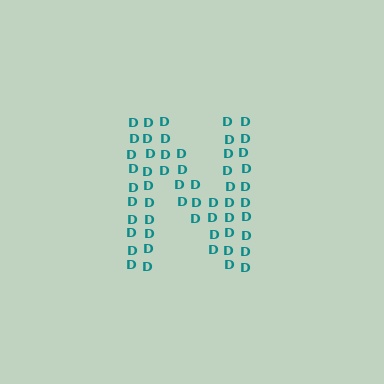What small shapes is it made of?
It is made of small letter D's.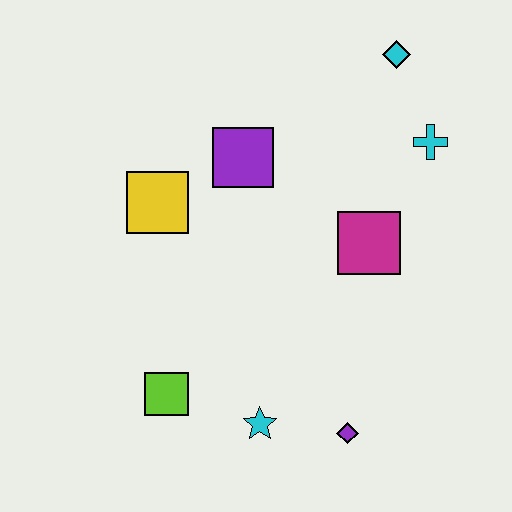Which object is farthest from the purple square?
The purple diamond is farthest from the purple square.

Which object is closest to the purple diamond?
The cyan star is closest to the purple diamond.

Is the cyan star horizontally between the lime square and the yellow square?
No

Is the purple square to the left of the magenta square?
Yes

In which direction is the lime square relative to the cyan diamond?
The lime square is below the cyan diamond.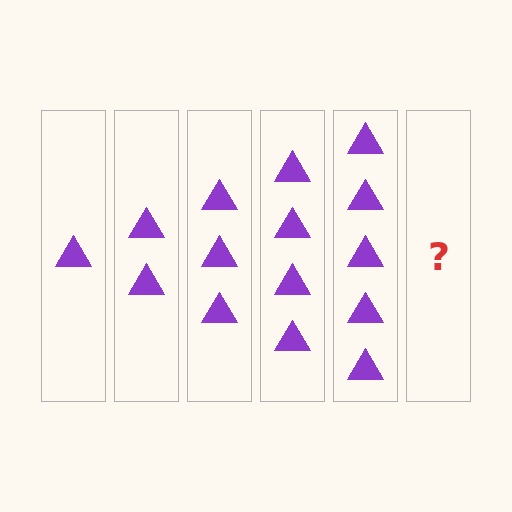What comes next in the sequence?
The next element should be 6 triangles.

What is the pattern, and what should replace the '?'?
The pattern is that each step adds one more triangle. The '?' should be 6 triangles.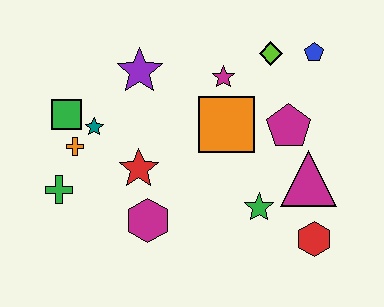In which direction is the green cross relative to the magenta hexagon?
The green cross is to the left of the magenta hexagon.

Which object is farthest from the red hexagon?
The green square is farthest from the red hexagon.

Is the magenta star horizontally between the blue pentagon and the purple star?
Yes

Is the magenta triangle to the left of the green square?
No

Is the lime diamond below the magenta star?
No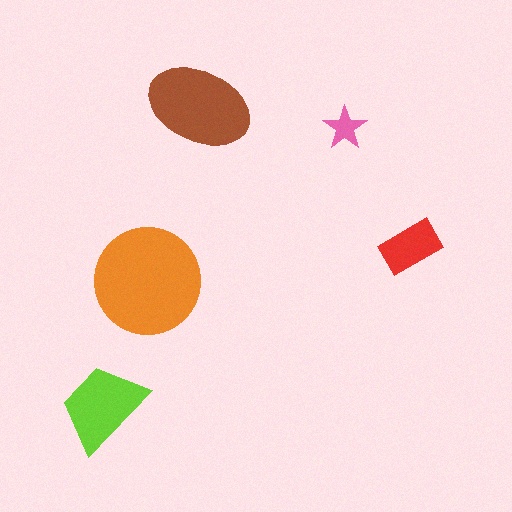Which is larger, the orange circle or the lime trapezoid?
The orange circle.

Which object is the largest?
The orange circle.